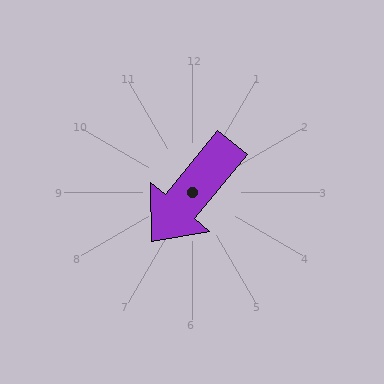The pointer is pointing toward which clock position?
Roughly 7 o'clock.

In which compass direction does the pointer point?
Southwest.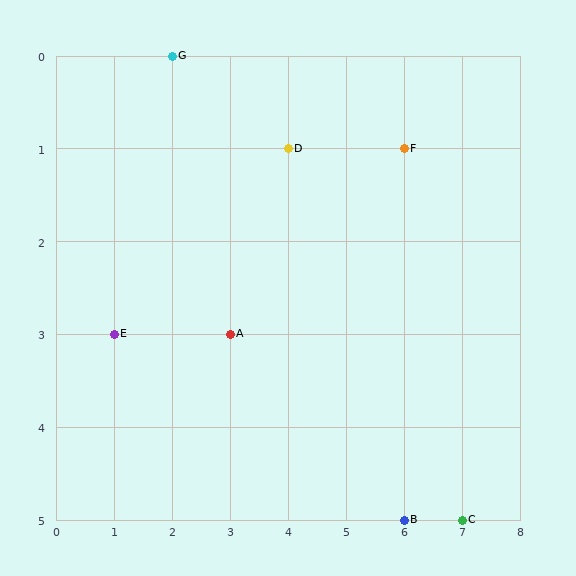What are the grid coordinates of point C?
Point C is at grid coordinates (7, 5).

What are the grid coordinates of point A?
Point A is at grid coordinates (3, 3).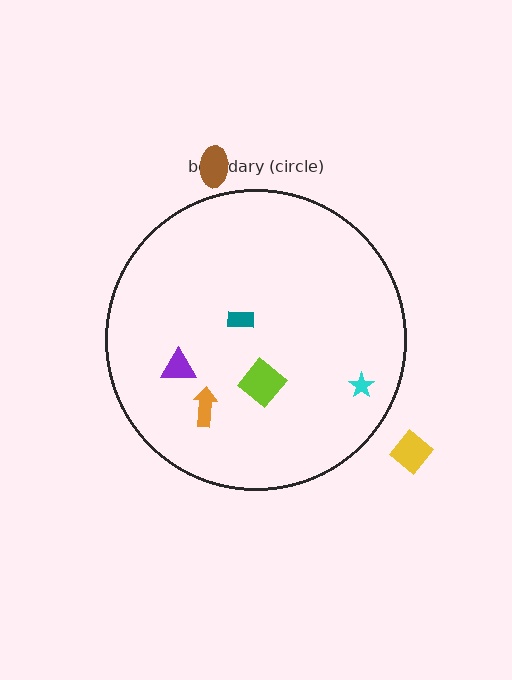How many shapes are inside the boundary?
5 inside, 2 outside.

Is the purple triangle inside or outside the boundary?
Inside.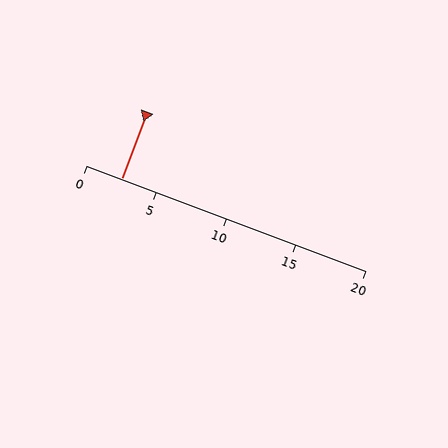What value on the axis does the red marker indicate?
The marker indicates approximately 2.5.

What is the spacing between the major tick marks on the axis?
The major ticks are spaced 5 apart.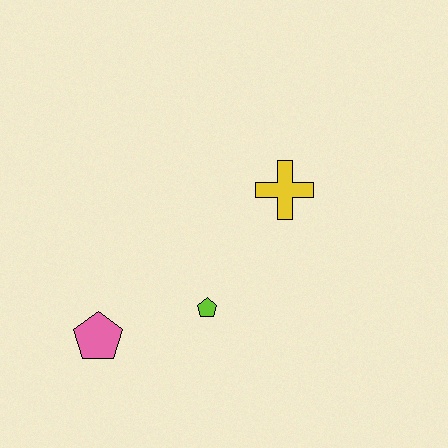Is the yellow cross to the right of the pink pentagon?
Yes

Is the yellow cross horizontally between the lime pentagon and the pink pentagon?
No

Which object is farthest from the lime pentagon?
The yellow cross is farthest from the lime pentagon.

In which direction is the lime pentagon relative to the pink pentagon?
The lime pentagon is to the right of the pink pentagon.